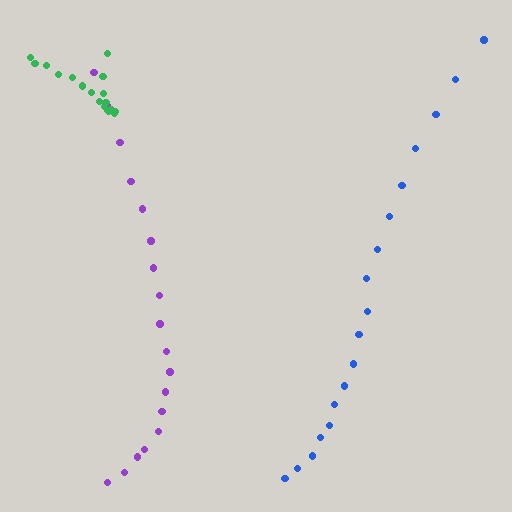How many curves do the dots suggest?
There are 3 distinct paths.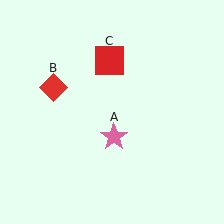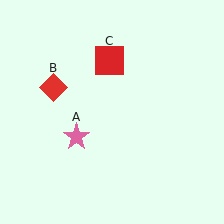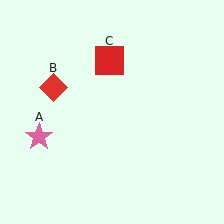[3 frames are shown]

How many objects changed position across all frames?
1 object changed position: pink star (object A).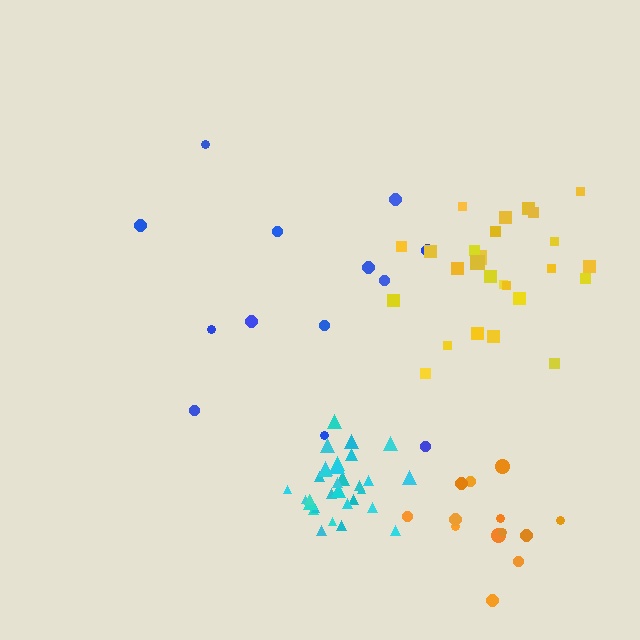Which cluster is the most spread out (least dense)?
Blue.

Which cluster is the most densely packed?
Cyan.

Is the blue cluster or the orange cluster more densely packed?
Orange.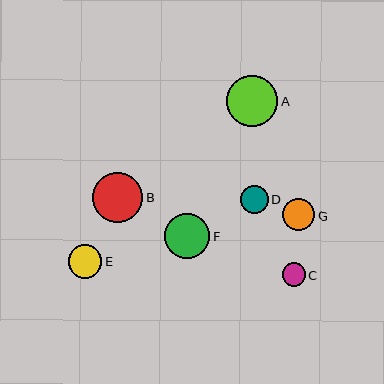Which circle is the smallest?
Circle C is the smallest with a size of approximately 23 pixels.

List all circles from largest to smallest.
From largest to smallest: A, B, F, E, G, D, C.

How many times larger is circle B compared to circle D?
Circle B is approximately 1.8 times the size of circle D.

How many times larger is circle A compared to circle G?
Circle A is approximately 1.6 times the size of circle G.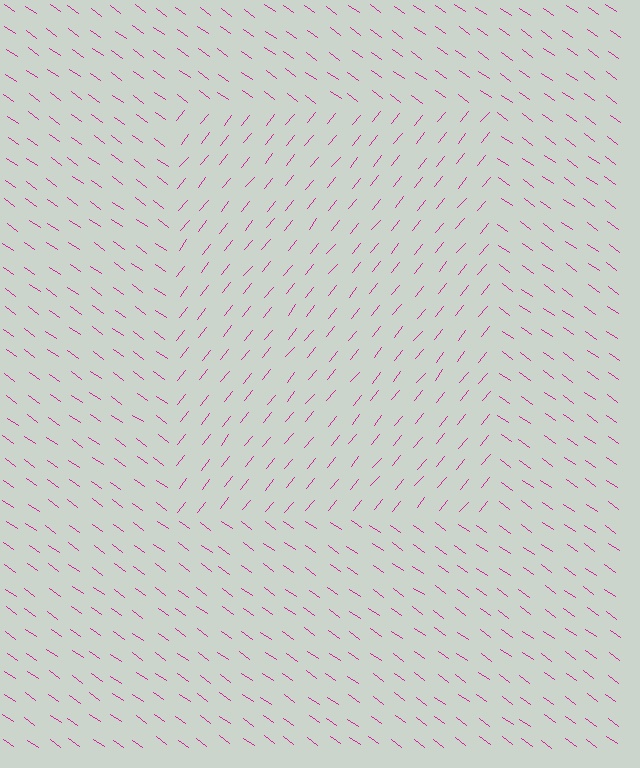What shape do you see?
I see a rectangle.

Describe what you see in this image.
The image is filled with small magenta line segments. A rectangle region in the image has lines oriented differently from the surrounding lines, creating a visible texture boundary.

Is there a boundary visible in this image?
Yes, there is a texture boundary formed by a change in line orientation.